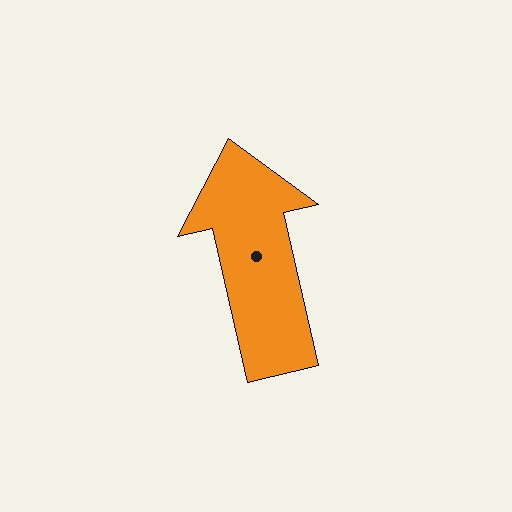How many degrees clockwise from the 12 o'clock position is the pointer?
Approximately 347 degrees.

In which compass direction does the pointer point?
North.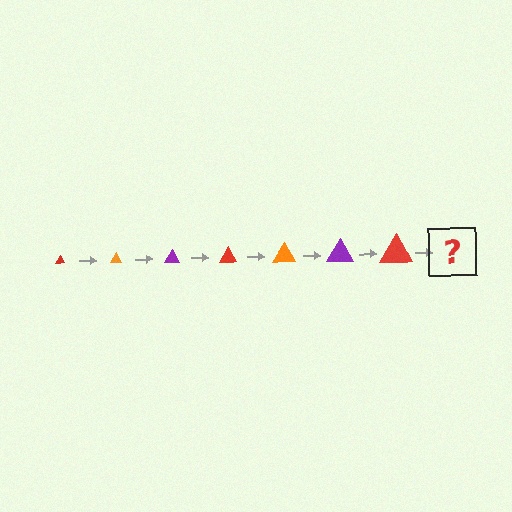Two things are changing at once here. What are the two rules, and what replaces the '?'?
The two rules are that the triangle grows larger each step and the color cycles through red, orange, and purple. The '?' should be an orange triangle, larger than the previous one.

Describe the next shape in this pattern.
It should be an orange triangle, larger than the previous one.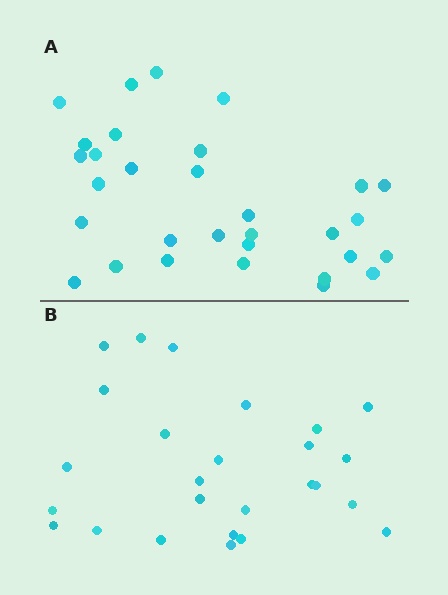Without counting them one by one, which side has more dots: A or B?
Region A (the top region) has more dots.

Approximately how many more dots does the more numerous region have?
Region A has about 5 more dots than region B.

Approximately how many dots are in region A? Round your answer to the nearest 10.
About 30 dots. (The exact count is 31, which rounds to 30.)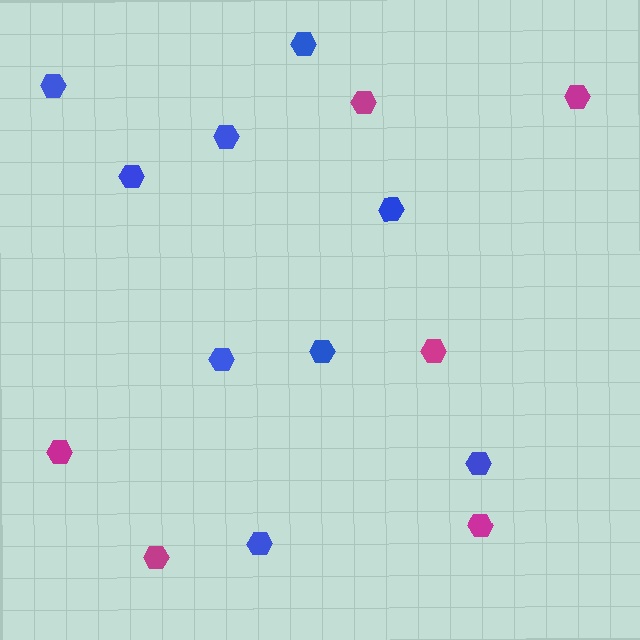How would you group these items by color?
There are 2 groups: one group of magenta hexagons (6) and one group of blue hexagons (9).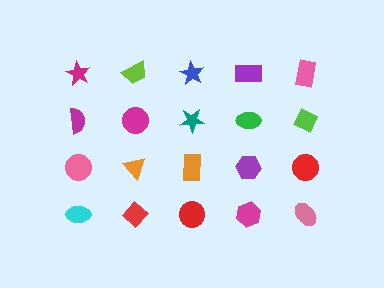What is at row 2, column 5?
A lime diamond.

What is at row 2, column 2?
A magenta circle.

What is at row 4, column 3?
A red circle.